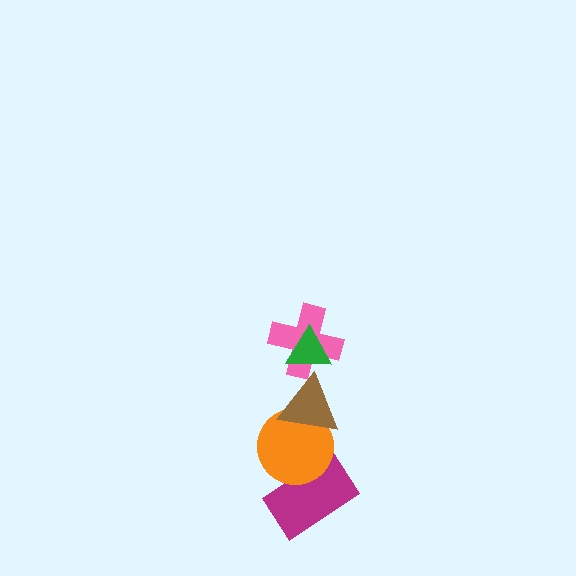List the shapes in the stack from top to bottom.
From top to bottom: the green triangle, the pink cross, the brown triangle, the orange circle, the magenta rectangle.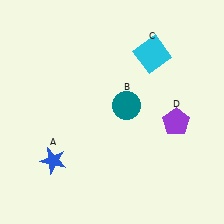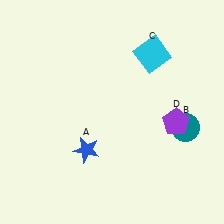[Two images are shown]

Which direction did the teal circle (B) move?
The teal circle (B) moved right.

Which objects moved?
The objects that moved are: the blue star (A), the teal circle (B).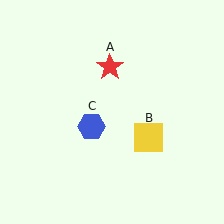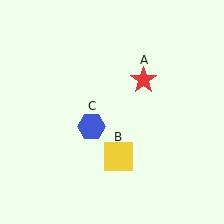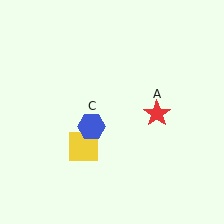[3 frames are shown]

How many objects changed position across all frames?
2 objects changed position: red star (object A), yellow square (object B).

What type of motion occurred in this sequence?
The red star (object A), yellow square (object B) rotated clockwise around the center of the scene.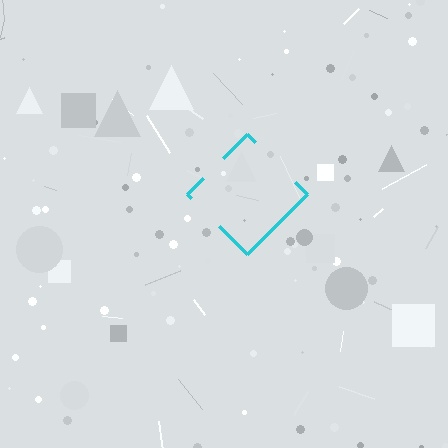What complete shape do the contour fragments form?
The contour fragments form a diamond.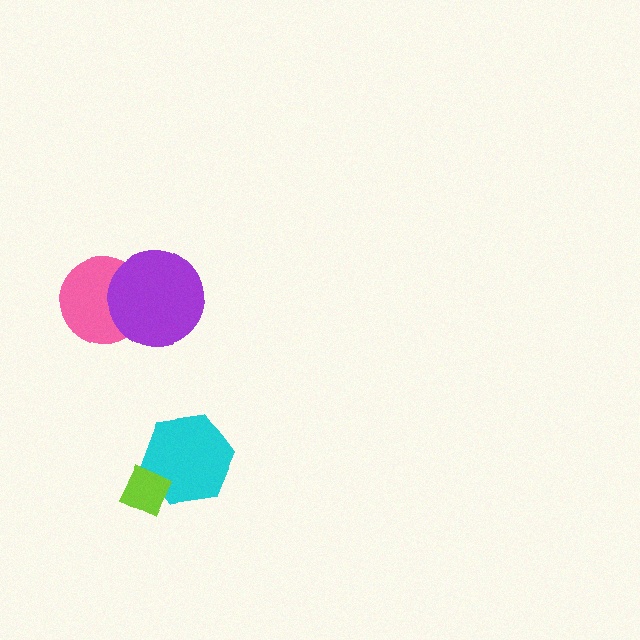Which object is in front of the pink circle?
The purple circle is in front of the pink circle.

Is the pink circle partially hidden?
Yes, it is partially covered by another shape.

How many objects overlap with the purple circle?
1 object overlaps with the purple circle.